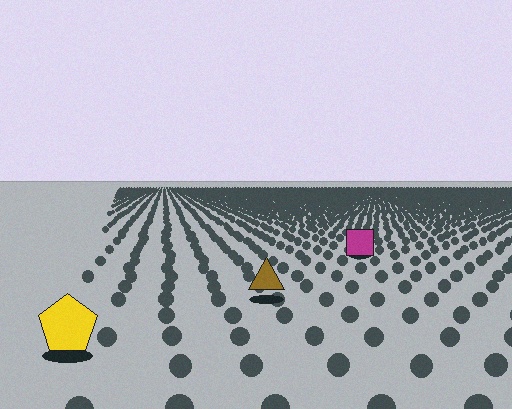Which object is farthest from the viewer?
The magenta square is farthest from the viewer. It appears smaller and the ground texture around it is denser.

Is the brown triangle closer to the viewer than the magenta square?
Yes. The brown triangle is closer — you can tell from the texture gradient: the ground texture is coarser near it.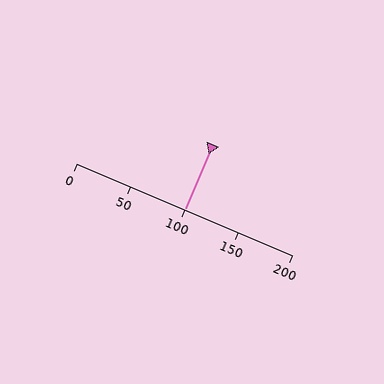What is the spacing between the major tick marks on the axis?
The major ticks are spaced 50 apart.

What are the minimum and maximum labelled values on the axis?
The axis runs from 0 to 200.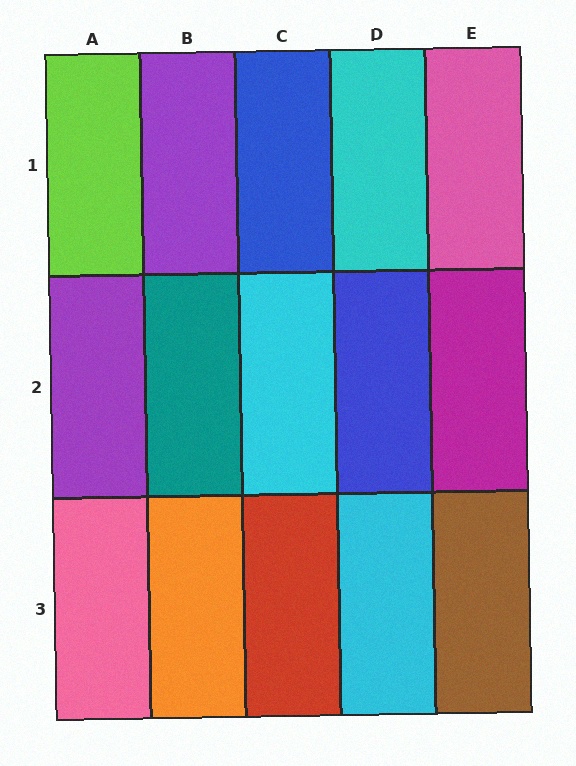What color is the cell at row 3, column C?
Red.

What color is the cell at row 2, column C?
Cyan.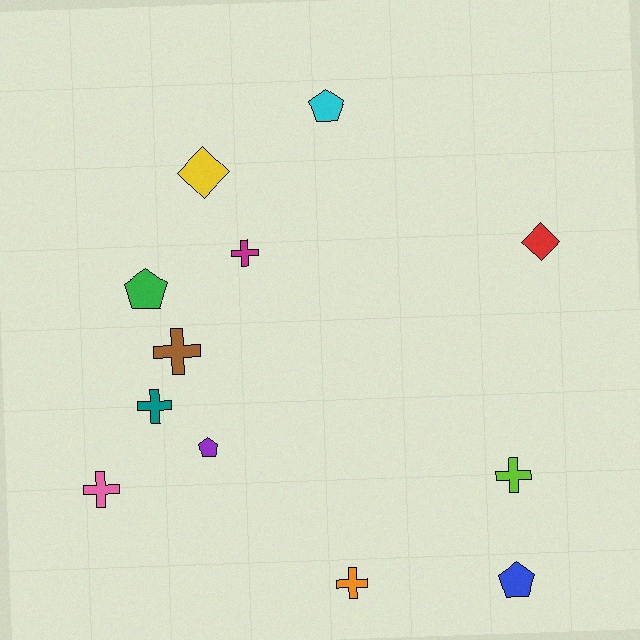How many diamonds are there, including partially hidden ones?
There are 2 diamonds.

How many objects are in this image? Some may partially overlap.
There are 12 objects.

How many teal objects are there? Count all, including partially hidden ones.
There is 1 teal object.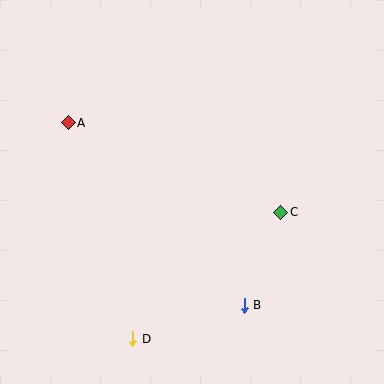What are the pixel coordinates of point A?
Point A is at (68, 123).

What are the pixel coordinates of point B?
Point B is at (244, 305).